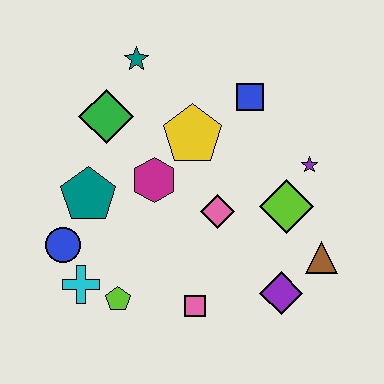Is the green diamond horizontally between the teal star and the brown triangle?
No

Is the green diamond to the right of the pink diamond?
No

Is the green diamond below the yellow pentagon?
No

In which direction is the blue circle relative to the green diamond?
The blue circle is below the green diamond.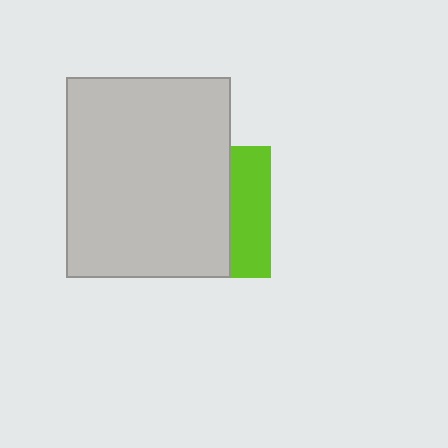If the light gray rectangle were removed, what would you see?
You would see the complete lime square.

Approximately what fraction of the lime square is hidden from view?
Roughly 70% of the lime square is hidden behind the light gray rectangle.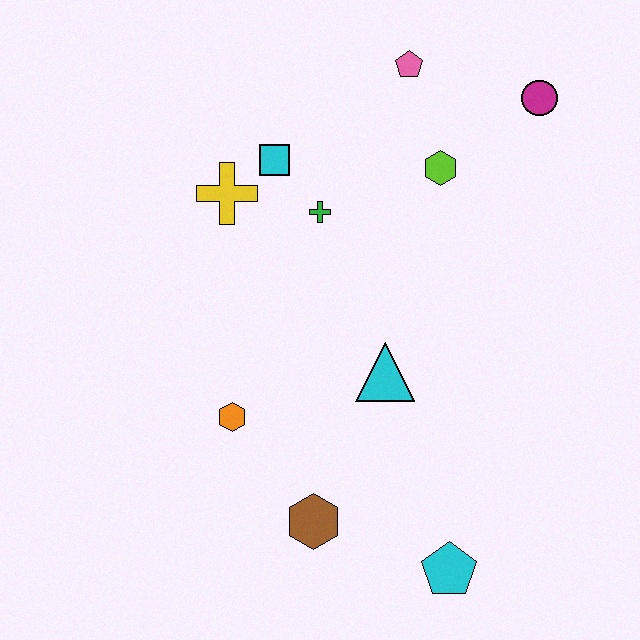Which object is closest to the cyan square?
The yellow cross is closest to the cyan square.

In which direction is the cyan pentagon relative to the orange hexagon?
The cyan pentagon is to the right of the orange hexagon.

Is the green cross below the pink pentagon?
Yes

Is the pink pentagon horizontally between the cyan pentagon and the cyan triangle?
Yes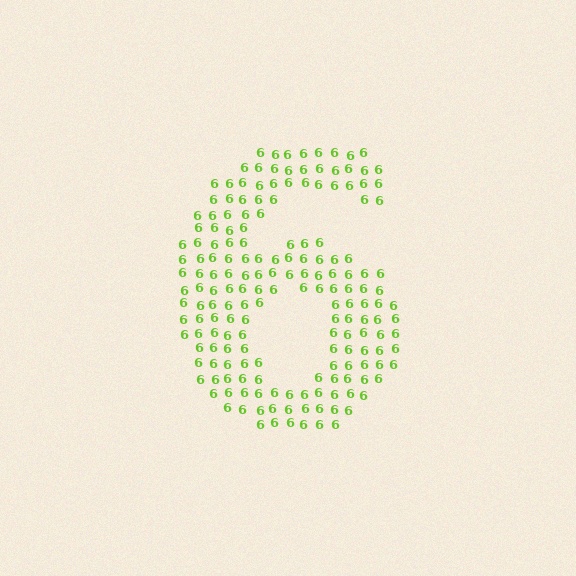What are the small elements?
The small elements are digit 6's.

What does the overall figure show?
The overall figure shows the digit 6.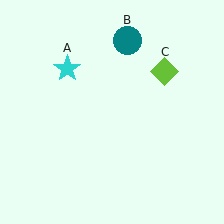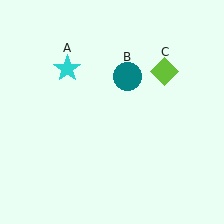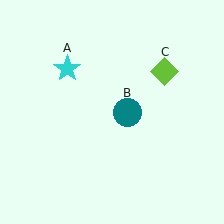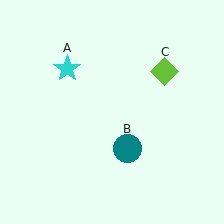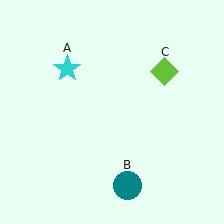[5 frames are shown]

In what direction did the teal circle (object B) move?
The teal circle (object B) moved down.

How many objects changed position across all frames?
1 object changed position: teal circle (object B).